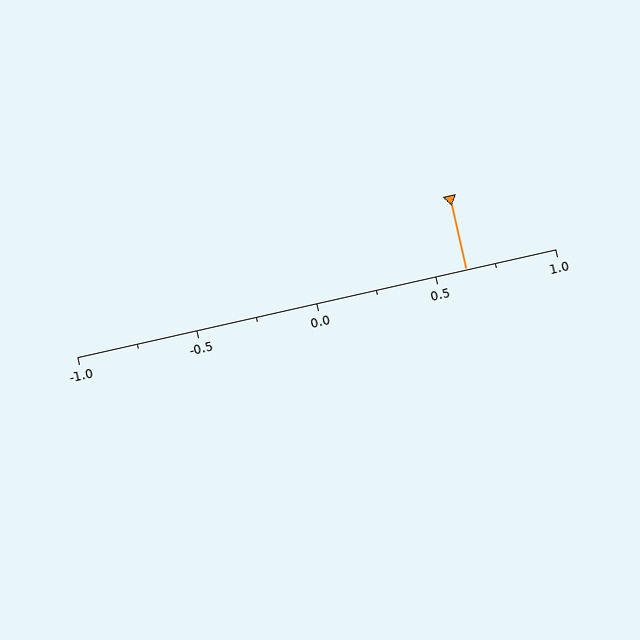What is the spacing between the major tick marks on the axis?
The major ticks are spaced 0.5 apart.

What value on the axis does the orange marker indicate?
The marker indicates approximately 0.62.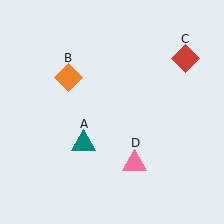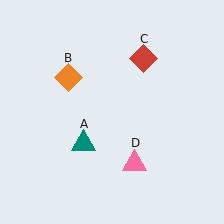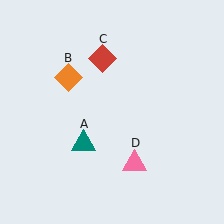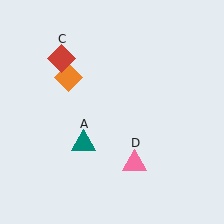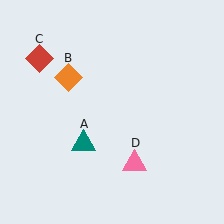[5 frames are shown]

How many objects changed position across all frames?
1 object changed position: red diamond (object C).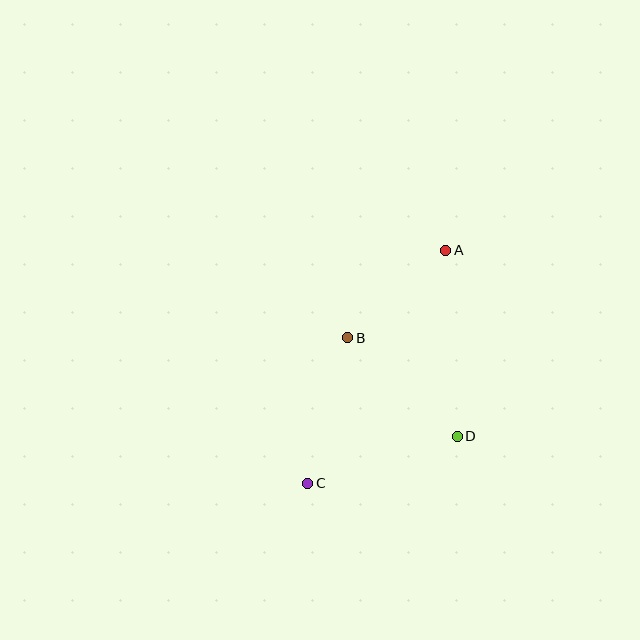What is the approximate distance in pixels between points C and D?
The distance between C and D is approximately 157 pixels.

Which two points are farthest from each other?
Points A and C are farthest from each other.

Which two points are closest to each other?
Points A and B are closest to each other.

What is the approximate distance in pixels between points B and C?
The distance between B and C is approximately 151 pixels.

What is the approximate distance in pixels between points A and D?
The distance between A and D is approximately 186 pixels.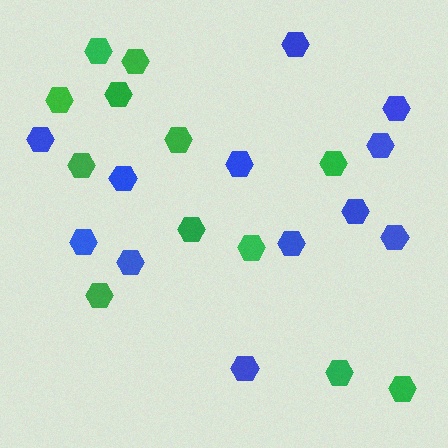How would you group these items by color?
There are 2 groups: one group of green hexagons (12) and one group of blue hexagons (12).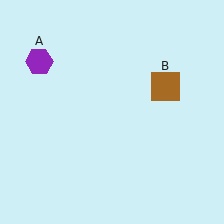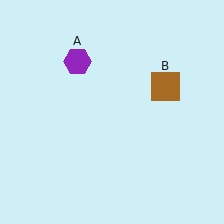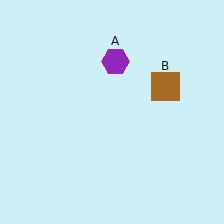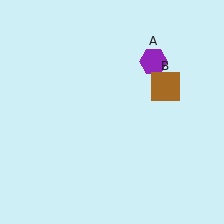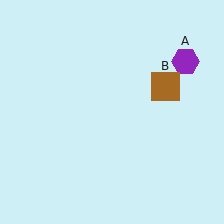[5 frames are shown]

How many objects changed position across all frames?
1 object changed position: purple hexagon (object A).